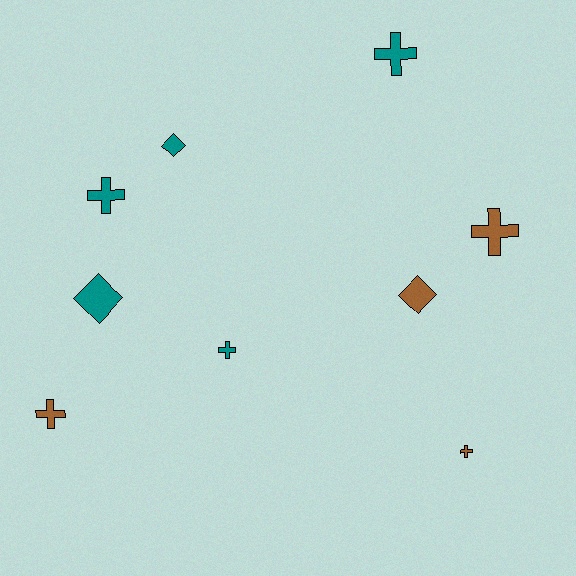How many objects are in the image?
There are 9 objects.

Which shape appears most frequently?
Cross, with 6 objects.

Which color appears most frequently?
Teal, with 5 objects.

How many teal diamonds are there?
There are 2 teal diamonds.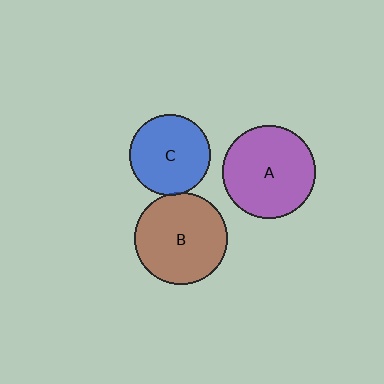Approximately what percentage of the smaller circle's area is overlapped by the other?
Approximately 5%.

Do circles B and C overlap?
Yes.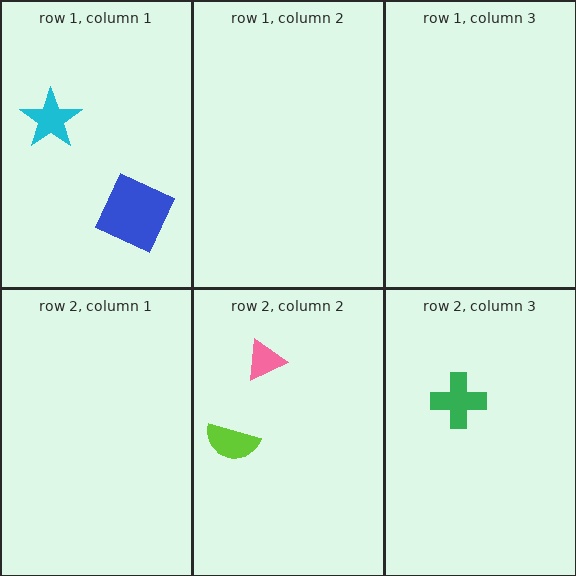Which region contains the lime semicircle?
The row 2, column 2 region.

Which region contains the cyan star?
The row 1, column 1 region.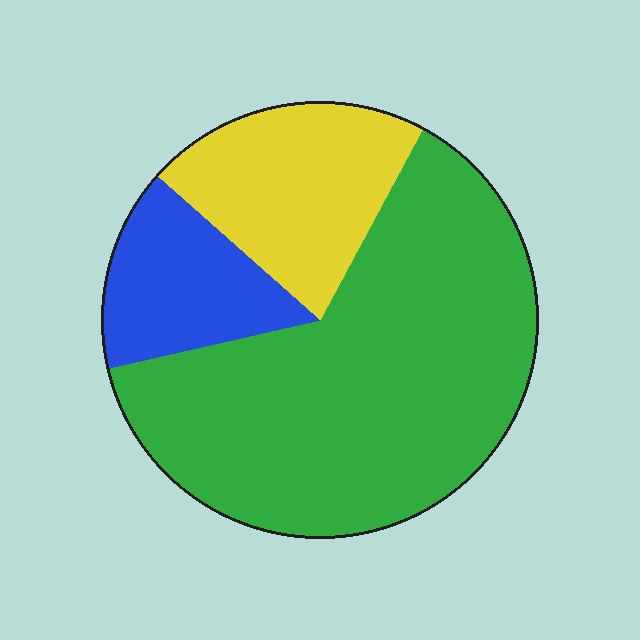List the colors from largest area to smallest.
From largest to smallest: green, yellow, blue.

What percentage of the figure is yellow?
Yellow takes up less than a quarter of the figure.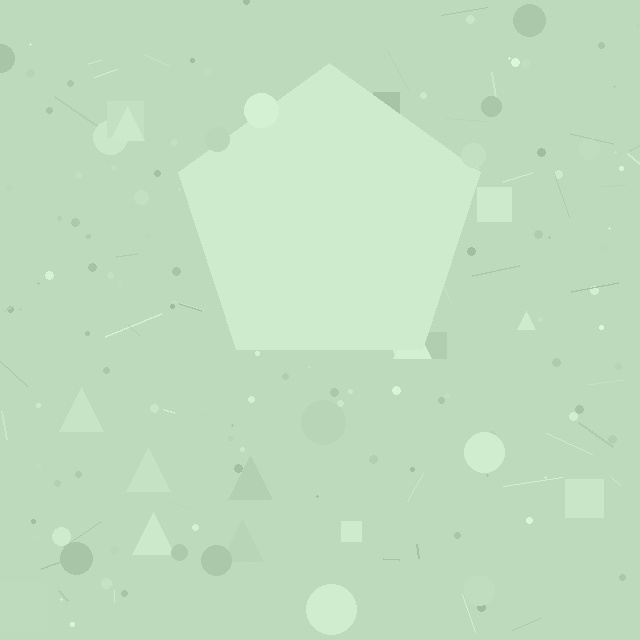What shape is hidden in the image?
A pentagon is hidden in the image.